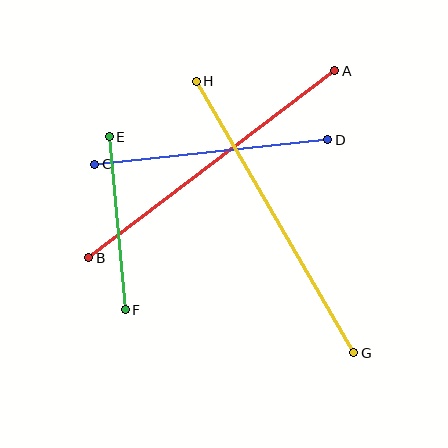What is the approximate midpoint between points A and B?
The midpoint is at approximately (212, 164) pixels.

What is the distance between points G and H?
The distance is approximately 314 pixels.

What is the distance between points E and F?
The distance is approximately 174 pixels.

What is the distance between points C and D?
The distance is approximately 234 pixels.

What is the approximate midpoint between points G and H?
The midpoint is at approximately (275, 217) pixels.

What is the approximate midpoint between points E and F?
The midpoint is at approximately (117, 223) pixels.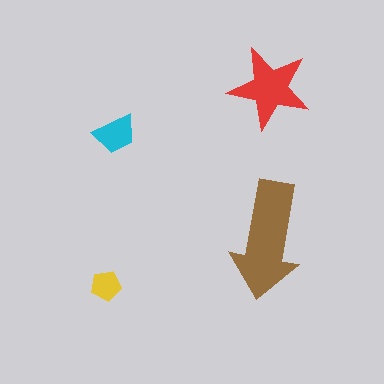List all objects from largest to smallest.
The brown arrow, the red star, the cyan trapezoid, the yellow pentagon.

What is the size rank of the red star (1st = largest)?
2nd.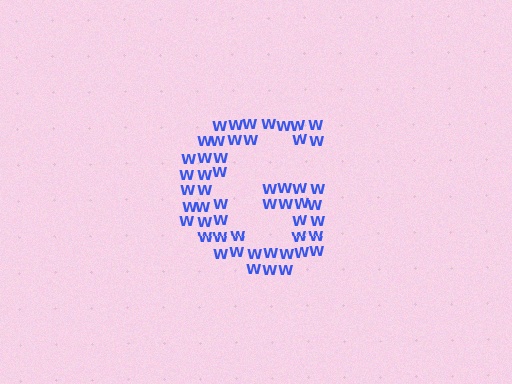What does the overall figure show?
The overall figure shows the letter G.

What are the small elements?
The small elements are letter W's.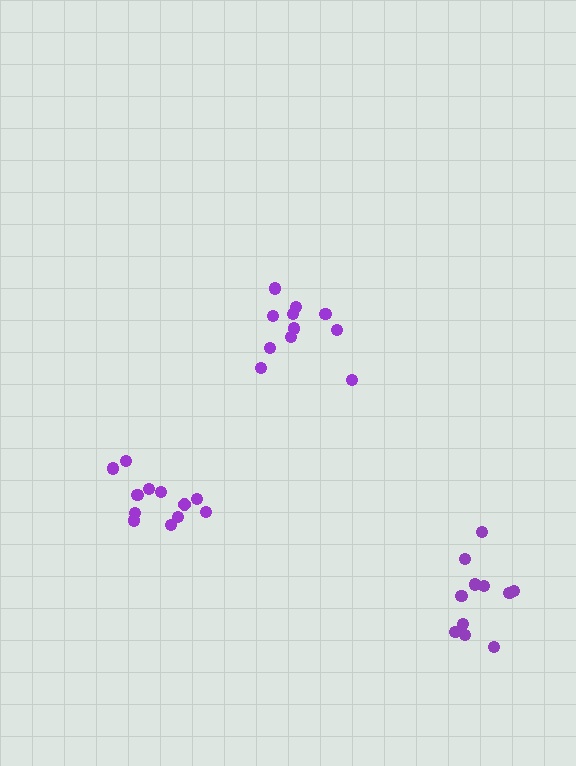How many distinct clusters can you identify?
There are 3 distinct clusters.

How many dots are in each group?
Group 1: 12 dots, Group 2: 11 dots, Group 3: 11 dots (34 total).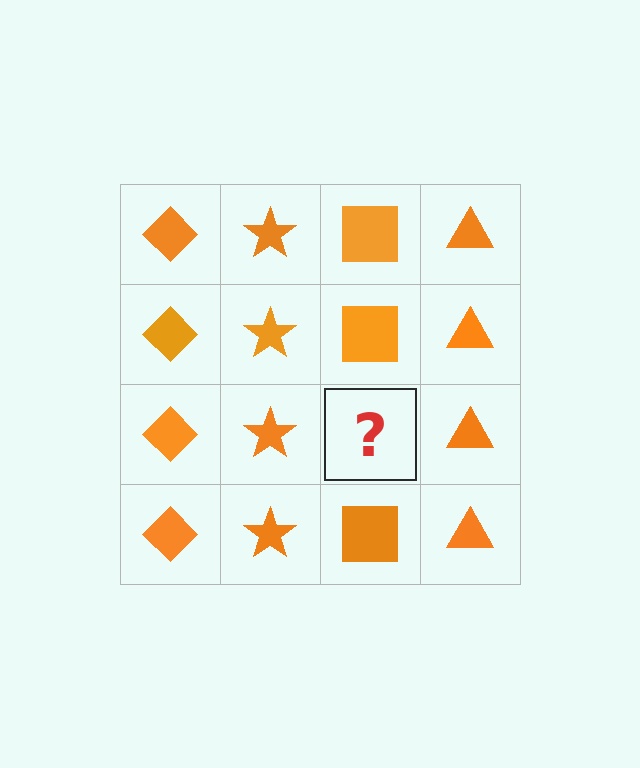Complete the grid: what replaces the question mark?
The question mark should be replaced with an orange square.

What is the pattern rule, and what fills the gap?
The rule is that each column has a consistent shape. The gap should be filled with an orange square.